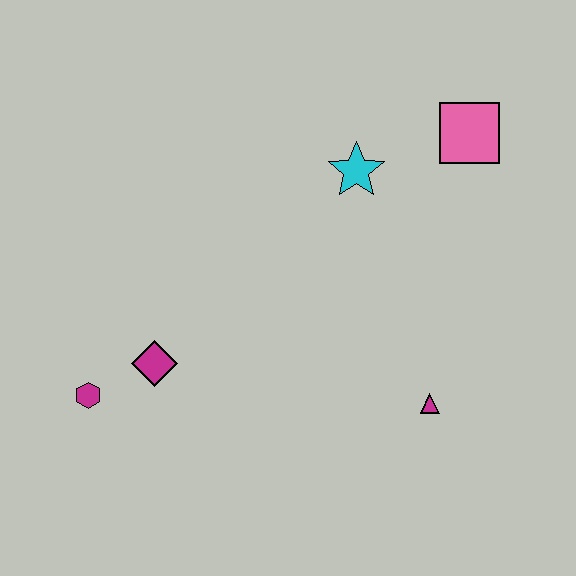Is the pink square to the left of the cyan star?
No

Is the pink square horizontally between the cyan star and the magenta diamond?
No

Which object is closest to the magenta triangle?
The cyan star is closest to the magenta triangle.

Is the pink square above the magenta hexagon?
Yes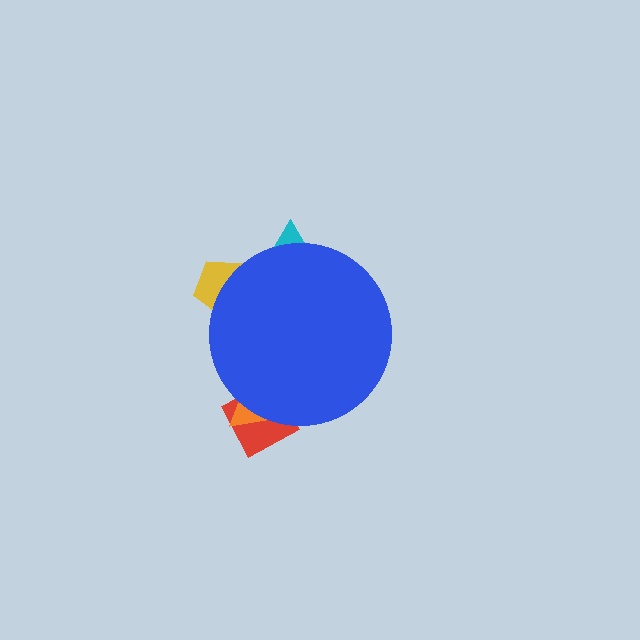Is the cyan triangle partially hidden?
Yes, the cyan triangle is partially hidden behind the blue circle.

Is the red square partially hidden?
Yes, the red square is partially hidden behind the blue circle.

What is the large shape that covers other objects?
A blue circle.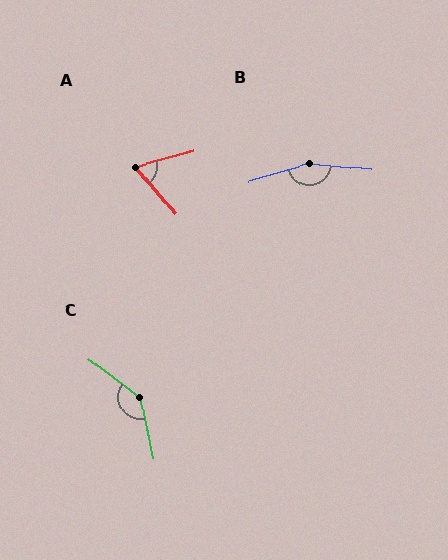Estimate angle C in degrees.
Approximately 139 degrees.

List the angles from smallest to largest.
A (65°), C (139°), B (158°).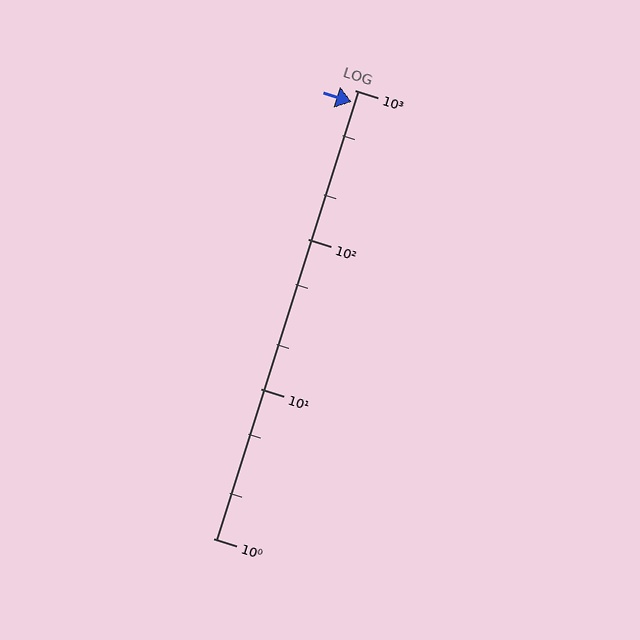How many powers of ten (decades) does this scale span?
The scale spans 3 decades, from 1 to 1000.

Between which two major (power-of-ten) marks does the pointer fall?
The pointer is between 100 and 1000.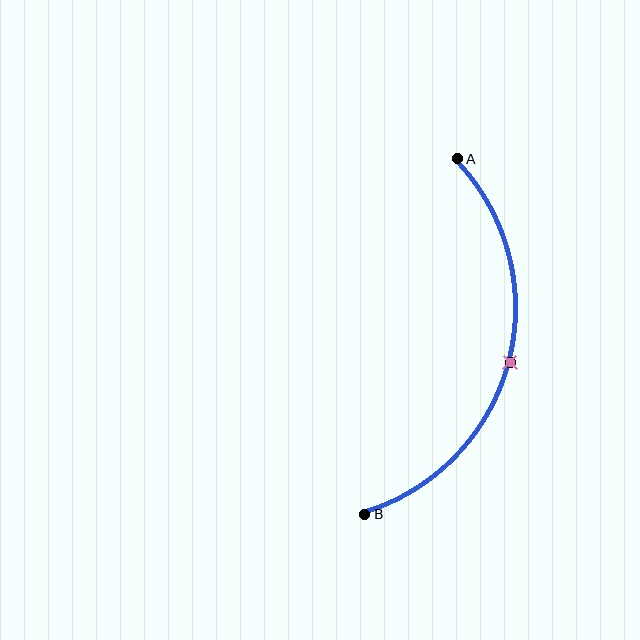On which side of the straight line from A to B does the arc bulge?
The arc bulges to the right of the straight line connecting A and B.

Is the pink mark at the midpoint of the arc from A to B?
Yes. The pink mark lies on the arc at equal arc-length from both A and B — it is the arc midpoint.